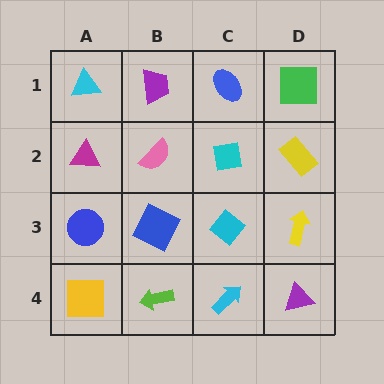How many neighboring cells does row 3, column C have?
4.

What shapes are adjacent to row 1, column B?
A pink semicircle (row 2, column B), a cyan triangle (row 1, column A), a blue ellipse (row 1, column C).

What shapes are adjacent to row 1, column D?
A yellow rectangle (row 2, column D), a blue ellipse (row 1, column C).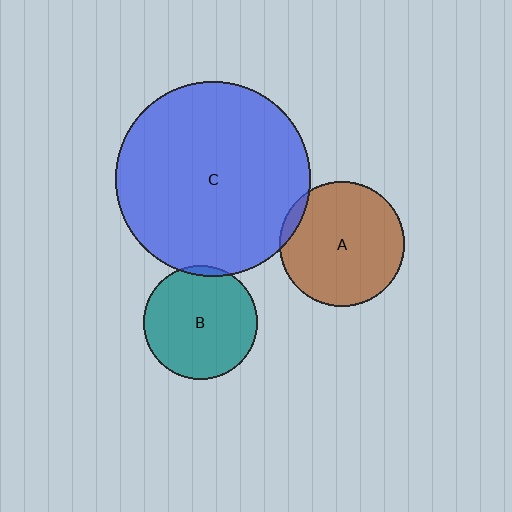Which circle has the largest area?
Circle C (blue).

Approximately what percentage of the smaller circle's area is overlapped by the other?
Approximately 5%.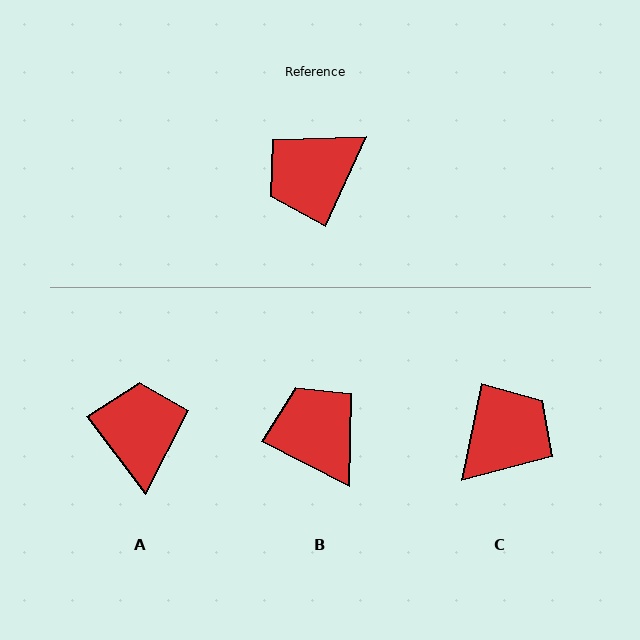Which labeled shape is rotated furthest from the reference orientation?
C, about 167 degrees away.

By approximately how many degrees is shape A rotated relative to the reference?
Approximately 119 degrees clockwise.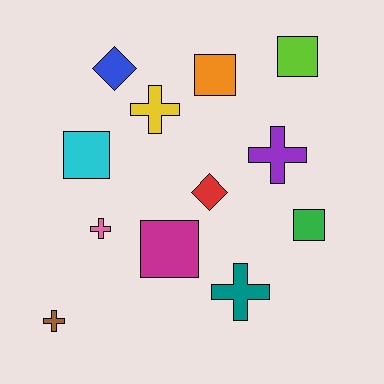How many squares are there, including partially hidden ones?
There are 5 squares.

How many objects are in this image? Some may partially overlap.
There are 12 objects.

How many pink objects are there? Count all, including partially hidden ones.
There is 1 pink object.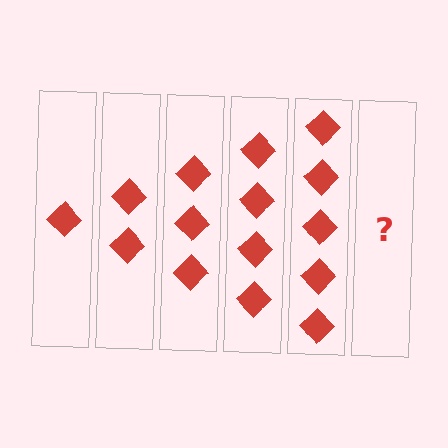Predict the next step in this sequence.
The next step is 6 diamonds.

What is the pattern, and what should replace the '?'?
The pattern is that each step adds one more diamond. The '?' should be 6 diamonds.